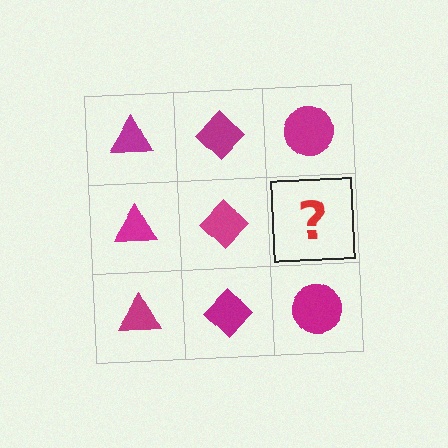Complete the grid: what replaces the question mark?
The question mark should be replaced with a magenta circle.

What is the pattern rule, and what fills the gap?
The rule is that each column has a consistent shape. The gap should be filled with a magenta circle.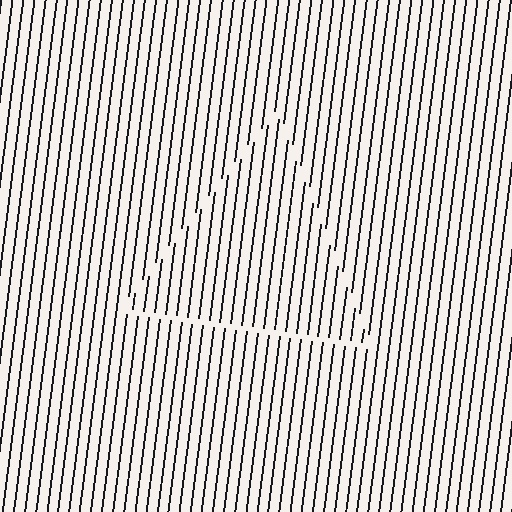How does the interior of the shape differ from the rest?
The interior of the shape contains the same grating, shifted by half a period — the contour is defined by the phase discontinuity where line-ends from the inner and outer gratings abut.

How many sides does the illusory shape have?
3 sides — the line-ends trace a triangle.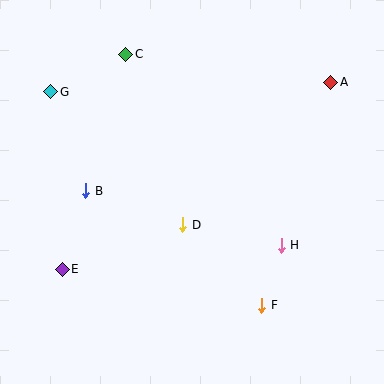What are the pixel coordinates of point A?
Point A is at (331, 82).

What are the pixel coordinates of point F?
Point F is at (262, 305).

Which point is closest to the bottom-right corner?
Point F is closest to the bottom-right corner.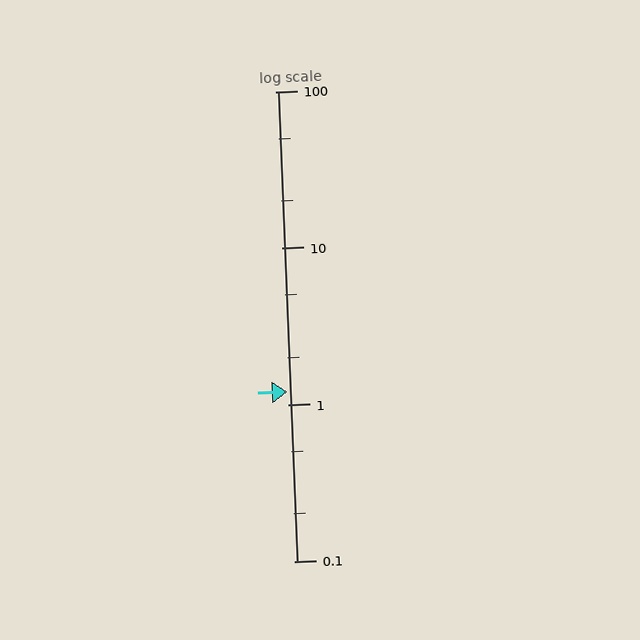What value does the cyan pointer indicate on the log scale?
The pointer indicates approximately 1.2.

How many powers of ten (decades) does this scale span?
The scale spans 3 decades, from 0.1 to 100.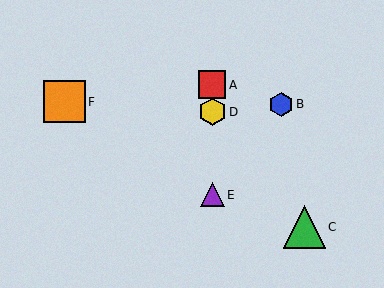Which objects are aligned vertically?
Objects A, D, E are aligned vertically.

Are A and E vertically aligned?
Yes, both are at x≈212.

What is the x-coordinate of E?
Object E is at x≈212.